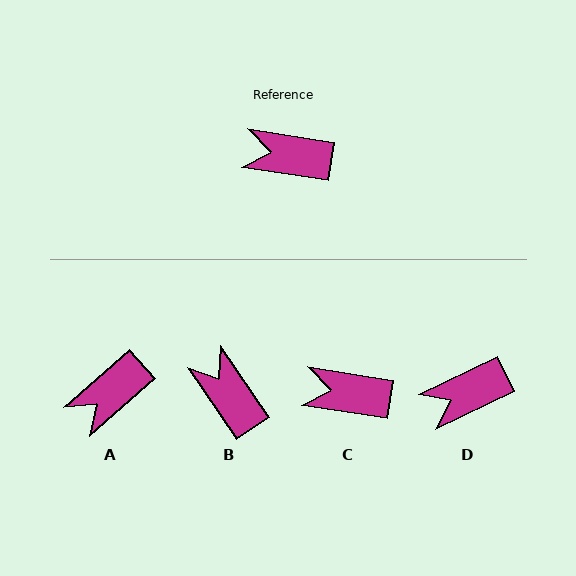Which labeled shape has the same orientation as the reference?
C.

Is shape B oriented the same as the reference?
No, it is off by about 47 degrees.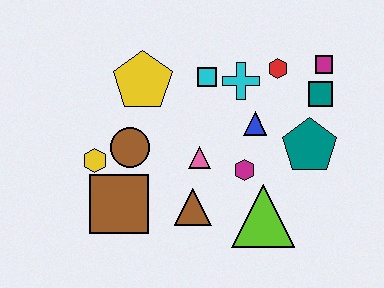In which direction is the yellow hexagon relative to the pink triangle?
The yellow hexagon is to the left of the pink triangle.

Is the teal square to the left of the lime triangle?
No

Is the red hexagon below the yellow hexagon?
No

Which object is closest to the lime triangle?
The magenta hexagon is closest to the lime triangle.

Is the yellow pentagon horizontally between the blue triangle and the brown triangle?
No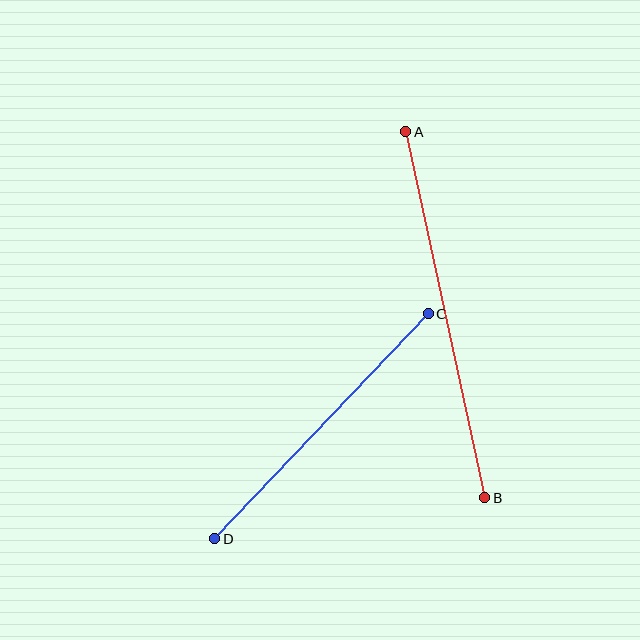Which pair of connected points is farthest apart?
Points A and B are farthest apart.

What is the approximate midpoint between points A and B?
The midpoint is at approximately (445, 315) pixels.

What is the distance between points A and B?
The distance is approximately 375 pixels.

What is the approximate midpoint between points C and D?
The midpoint is at approximately (322, 426) pixels.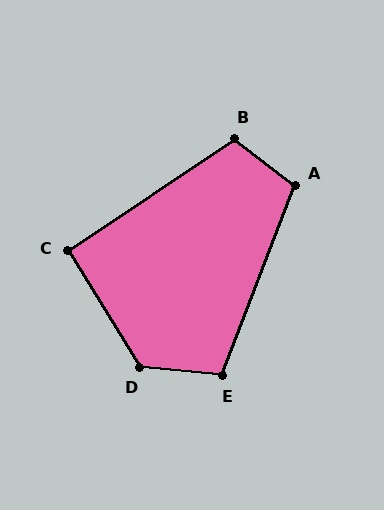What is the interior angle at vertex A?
Approximately 107 degrees (obtuse).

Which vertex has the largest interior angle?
D, at approximately 127 degrees.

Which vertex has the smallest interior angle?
C, at approximately 92 degrees.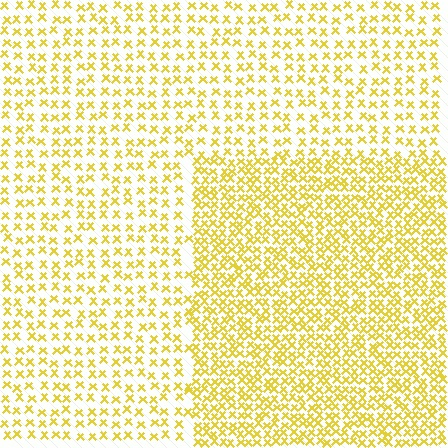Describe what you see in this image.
The image contains small yellow elements arranged at two different densities. A rectangle-shaped region is visible where the elements are more densely packed than the surrounding area.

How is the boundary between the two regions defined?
The boundary is defined by a change in element density (approximately 2.0x ratio). All elements are the same color, size, and shape.